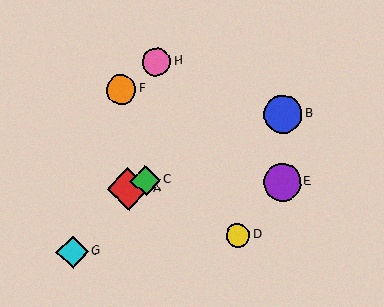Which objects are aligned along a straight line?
Objects A, B, C are aligned along a straight line.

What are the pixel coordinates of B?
Object B is at (283, 114).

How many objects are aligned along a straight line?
3 objects (A, B, C) are aligned along a straight line.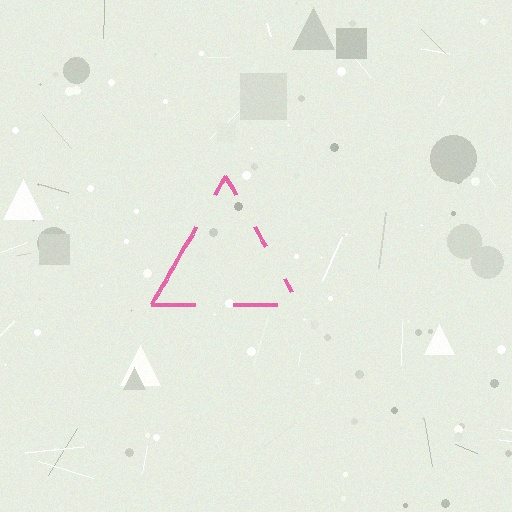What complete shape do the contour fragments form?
The contour fragments form a triangle.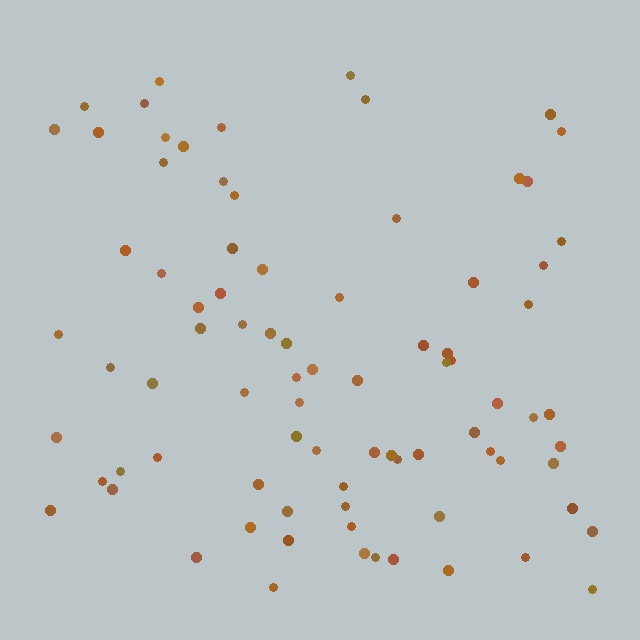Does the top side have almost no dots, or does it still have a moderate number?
Still a moderate number, just noticeably fewer than the bottom.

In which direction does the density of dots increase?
From top to bottom, with the bottom side densest.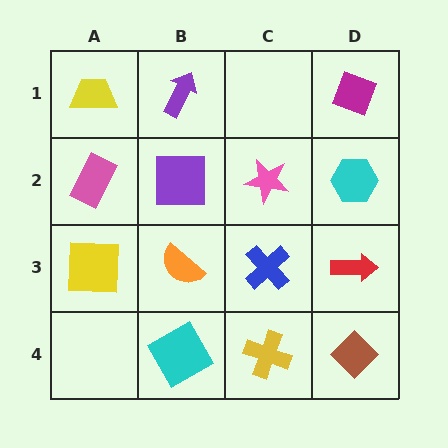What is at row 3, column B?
An orange semicircle.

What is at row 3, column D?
A red arrow.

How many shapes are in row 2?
4 shapes.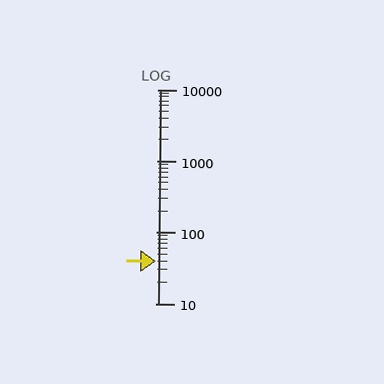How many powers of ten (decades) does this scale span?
The scale spans 3 decades, from 10 to 10000.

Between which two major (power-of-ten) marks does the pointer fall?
The pointer is between 10 and 100.